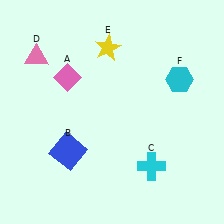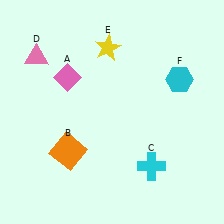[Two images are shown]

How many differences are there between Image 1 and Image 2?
There is 1 difference between the two images.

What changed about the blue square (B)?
In Image 1, B is blue. In Image 2, it changed to orange.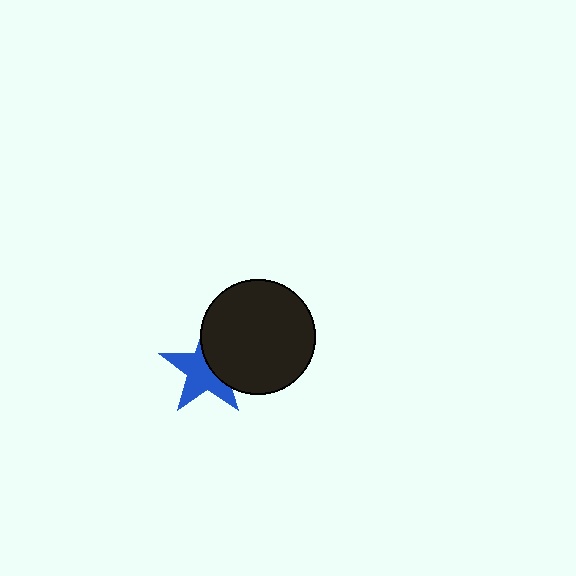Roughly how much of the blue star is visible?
About half of it is visible (roughly 59%).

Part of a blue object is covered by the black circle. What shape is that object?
It is a star.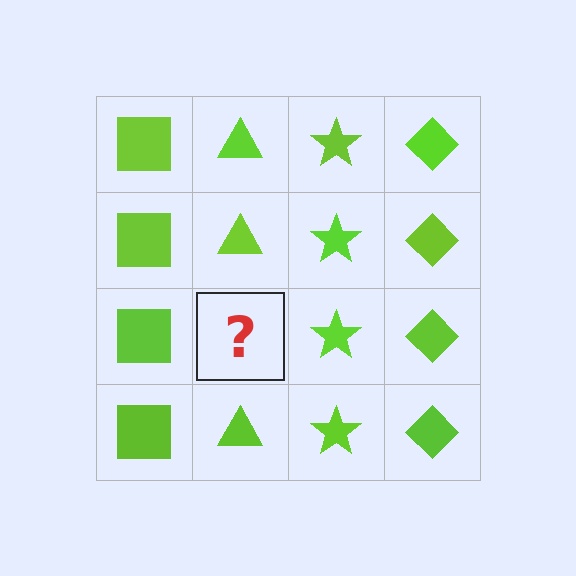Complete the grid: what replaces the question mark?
The question mark should be replaced with a lime triangle.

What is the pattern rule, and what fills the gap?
The rule is that each column has a consistent shape. The gap should be filled with a lime triangle.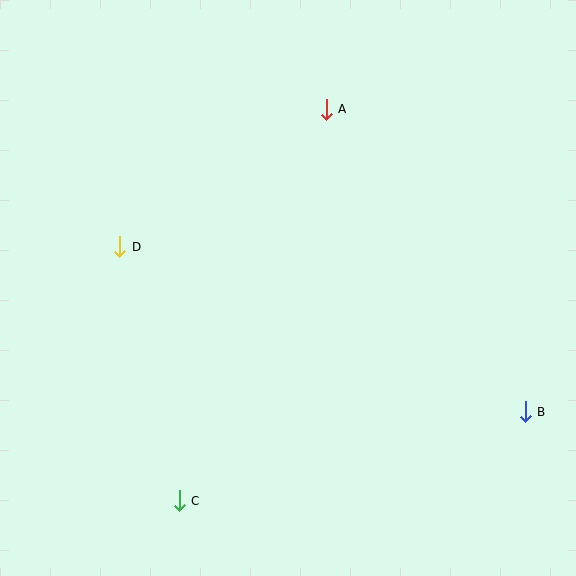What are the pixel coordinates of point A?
Point A is at (326, 109).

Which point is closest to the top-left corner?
Point D is closest to the top-left corner.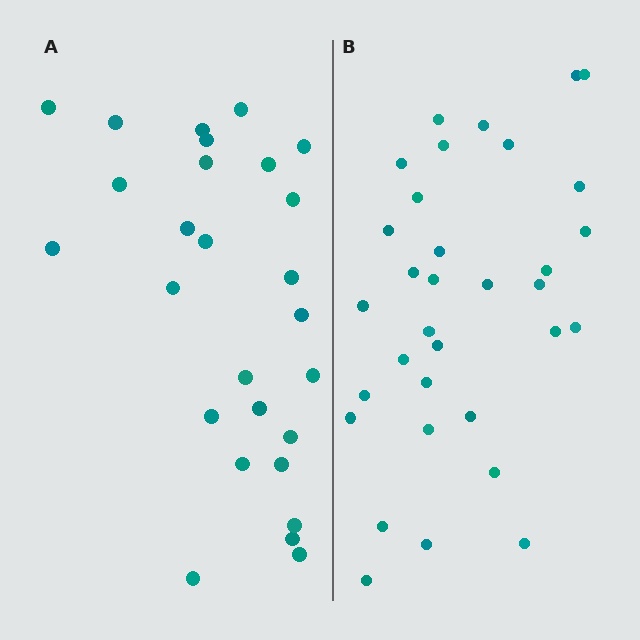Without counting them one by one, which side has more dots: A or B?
Region B (the right region) has more dots.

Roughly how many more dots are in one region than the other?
Region B has about 6 more dots than region A.